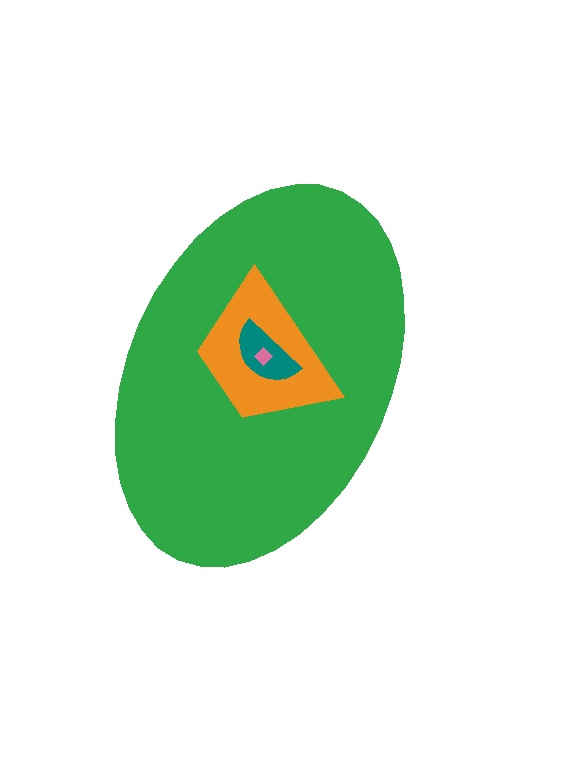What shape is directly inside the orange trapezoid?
The teal semicircle.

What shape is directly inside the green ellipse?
The orange trapezoid.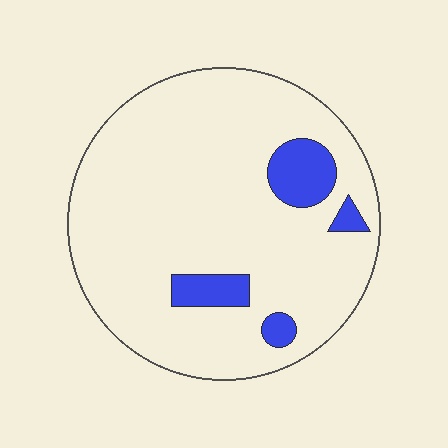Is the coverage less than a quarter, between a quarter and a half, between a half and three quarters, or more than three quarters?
Less than a quarter.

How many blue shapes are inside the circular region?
4.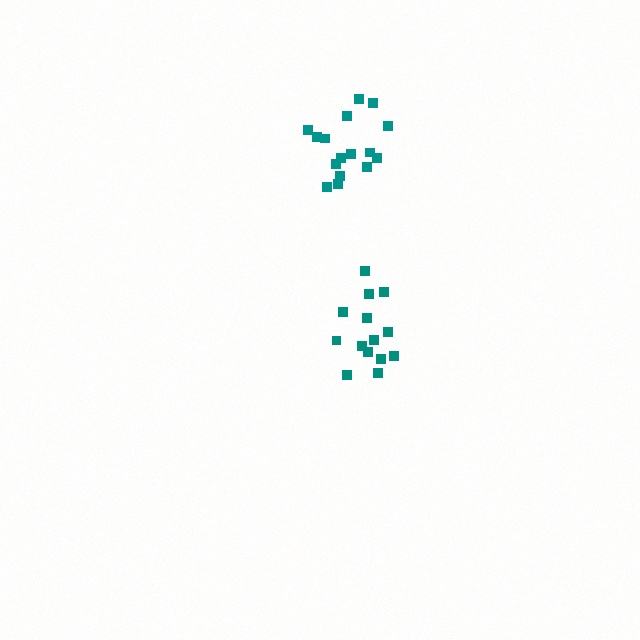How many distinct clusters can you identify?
There are 2 distinct clusters.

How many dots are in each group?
Group 1: 14 dots, Group 2: 16 dots (30 total).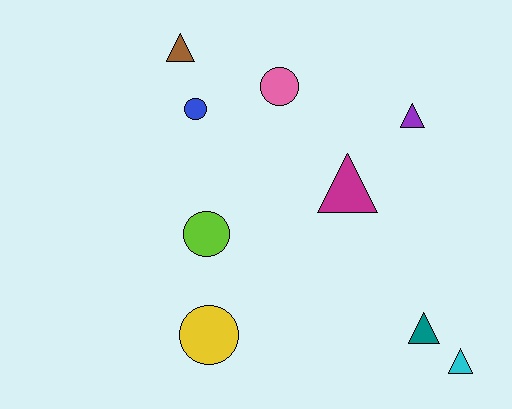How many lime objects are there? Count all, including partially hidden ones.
There is 1 lime object.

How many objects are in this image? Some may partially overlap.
There are 9 objects.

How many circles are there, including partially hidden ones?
There are 4 circles.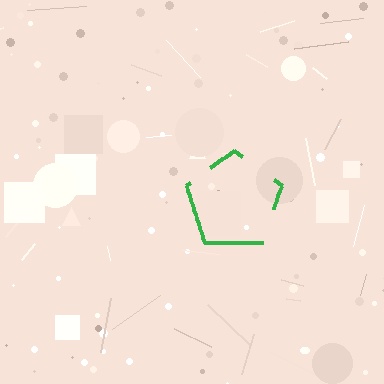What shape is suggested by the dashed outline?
The dashed outline suggests a pentagon.